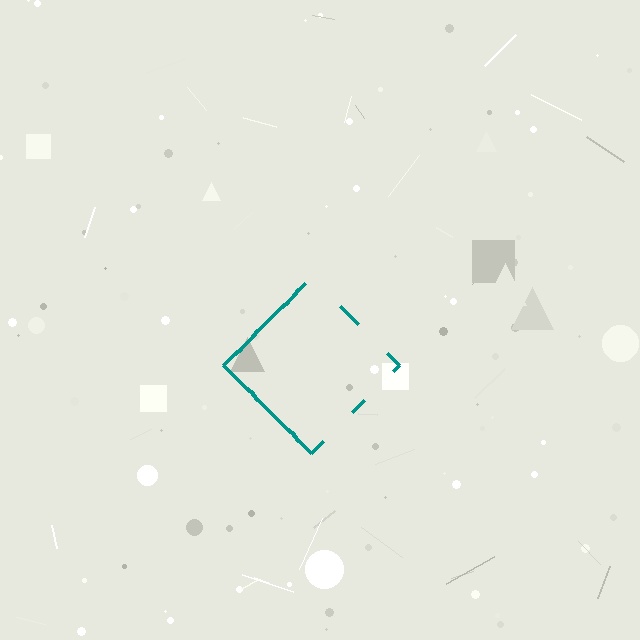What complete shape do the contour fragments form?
The contour fragments form a diamond.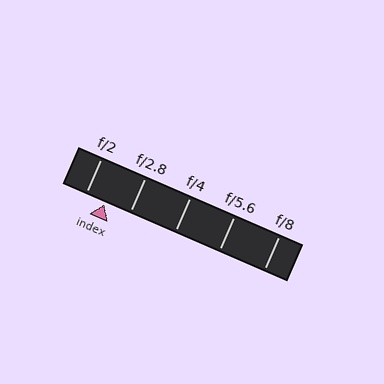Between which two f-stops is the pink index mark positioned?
The index mark is between f/2 and f/2.8.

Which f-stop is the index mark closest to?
The index mark is closest to f/2.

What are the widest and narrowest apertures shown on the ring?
The widest aperture shown is f/2 and the narrowest is f/8.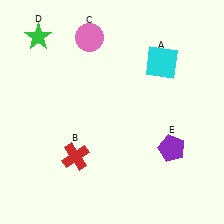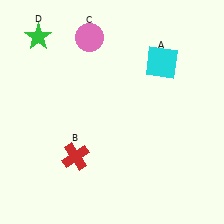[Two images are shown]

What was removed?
The purple pentagon (E) was removed in Image 2.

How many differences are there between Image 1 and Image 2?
There is 1 difference between the two images.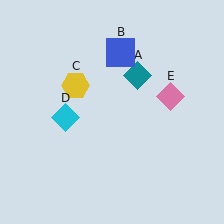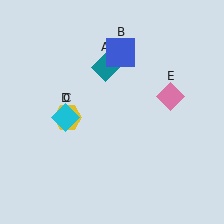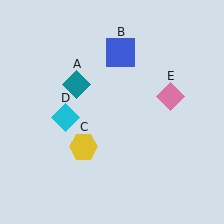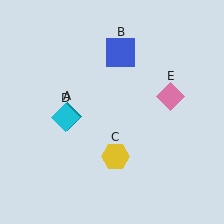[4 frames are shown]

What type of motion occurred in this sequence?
The teal diamond (object A), yellow hexagon (object C) rotated counterclockwise around the center of the scene.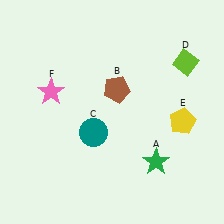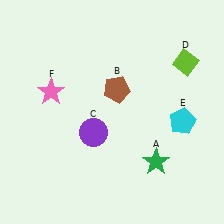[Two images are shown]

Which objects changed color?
C changed from teal to purple. E changed from yellow to cyan.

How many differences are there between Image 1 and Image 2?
There are 2 differences between the two images.